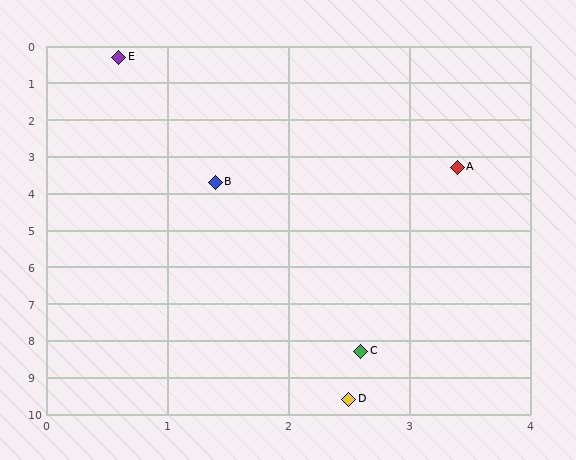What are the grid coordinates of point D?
Point D is at approximately (2.5, 9.6).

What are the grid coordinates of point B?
Point B is at approximately (1.4, 3.7).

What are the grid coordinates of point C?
Point C is at approximately (2.6, 8.3).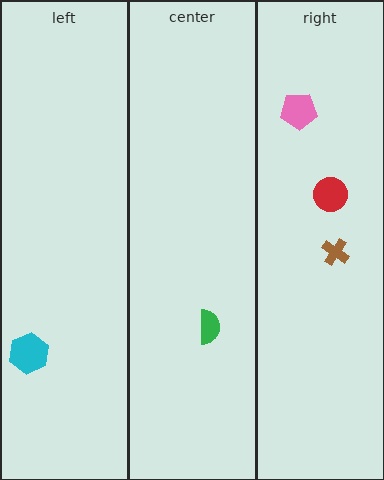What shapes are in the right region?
The red circle, the brown cross, the pink pentagon.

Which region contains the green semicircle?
The center region.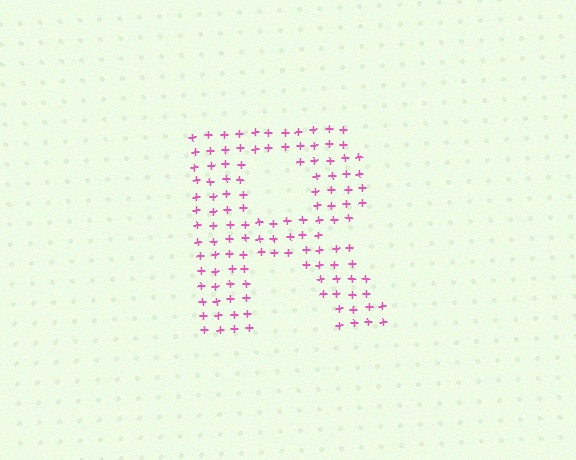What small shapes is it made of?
It is made of small plus signs.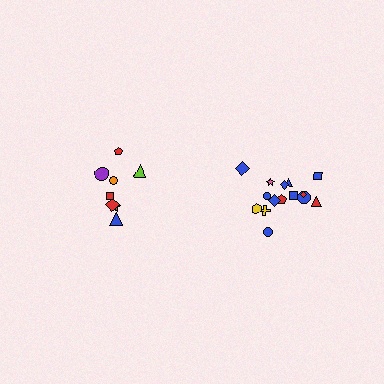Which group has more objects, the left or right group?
The right group.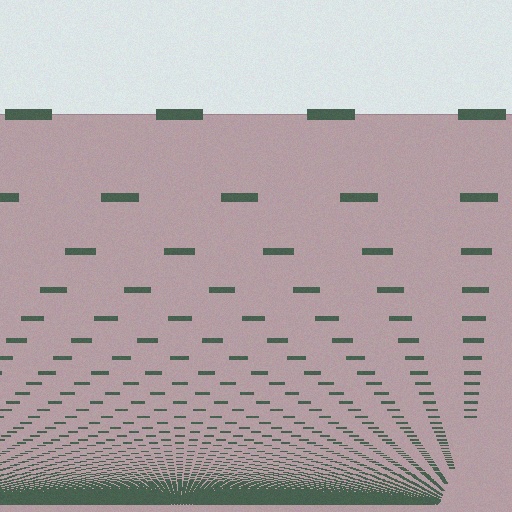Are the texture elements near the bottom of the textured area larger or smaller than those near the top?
Smaller. The gradient is inverted — elements near the bottom are smaller and denser.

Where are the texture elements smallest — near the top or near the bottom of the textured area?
Near the bottom.